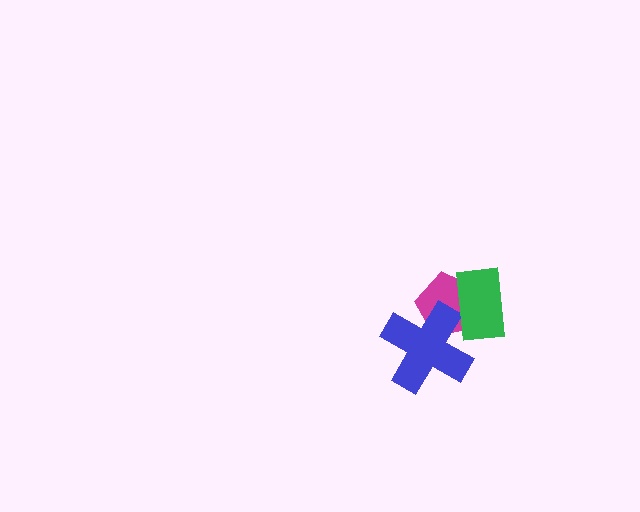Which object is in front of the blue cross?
The green rectangle is in front of the blue cross.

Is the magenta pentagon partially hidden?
Yes, it is partially covered by another shape.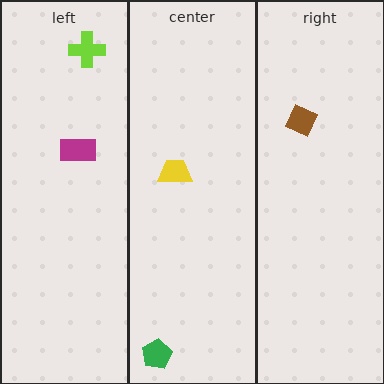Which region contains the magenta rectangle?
The left region.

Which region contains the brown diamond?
The right region.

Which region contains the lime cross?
The left region.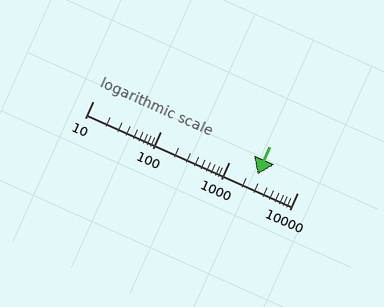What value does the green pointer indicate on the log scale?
The pointer indicates approximately 2600.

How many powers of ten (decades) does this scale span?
The scale spans 3 decades, from 10 to 10000.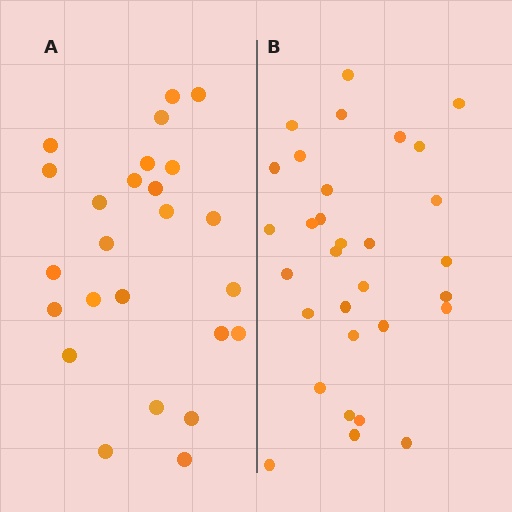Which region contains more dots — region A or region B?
Region B (the right region) has more dots.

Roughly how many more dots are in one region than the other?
Region B has about 6 more dots than region A.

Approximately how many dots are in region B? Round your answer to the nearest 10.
About 30 dots. (The exact count is 31, which rounds to 30.)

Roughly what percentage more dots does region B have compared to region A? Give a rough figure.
About 25% more.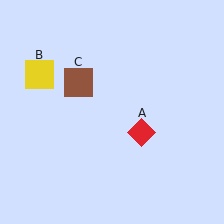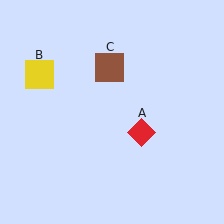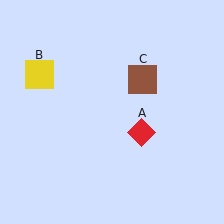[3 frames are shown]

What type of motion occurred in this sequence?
The brown square (object C) rotated clockwise around the center of the scene.